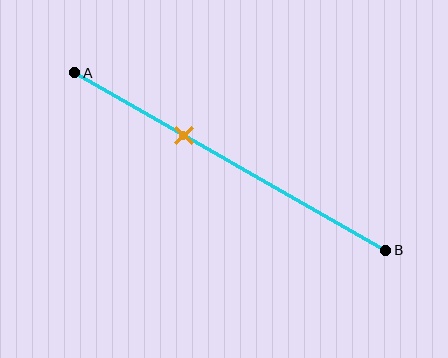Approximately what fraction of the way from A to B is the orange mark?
The orange mark is approximately 35% of the way from A to B.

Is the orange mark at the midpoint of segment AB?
No, the mark is at about 35% from A, not at the 50% midpoint.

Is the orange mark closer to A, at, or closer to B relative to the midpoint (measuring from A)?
The orange mark is closer to point A than the midpoint of segment AB.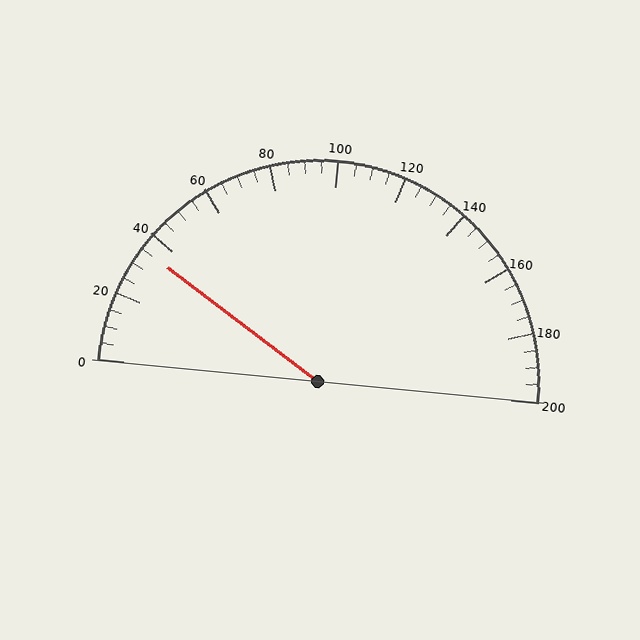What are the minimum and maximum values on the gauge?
The gauge ranges from 0 to 200.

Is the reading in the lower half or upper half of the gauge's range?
The reading is in the lower half of the range (0 to 200).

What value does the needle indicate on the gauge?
The needle indicates approximately 35.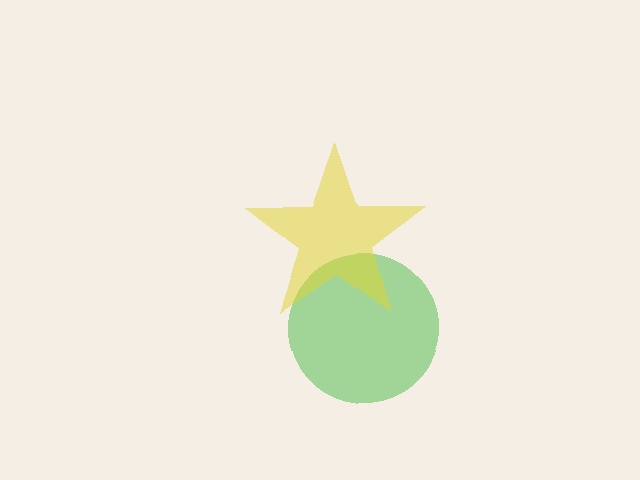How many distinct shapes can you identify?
There are 2 distinct shapes: a green circle, a yellow star.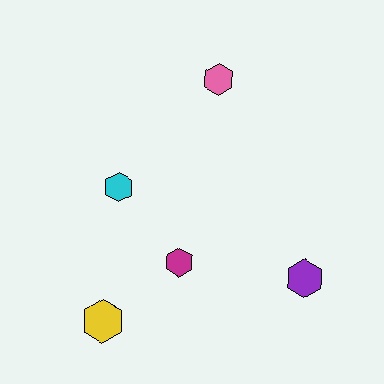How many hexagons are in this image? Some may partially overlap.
There are 5 hexagons.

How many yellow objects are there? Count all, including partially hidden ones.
There is 1 yellow object.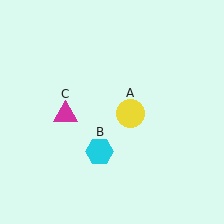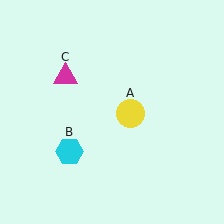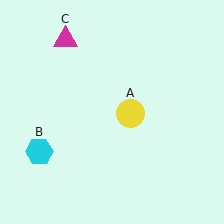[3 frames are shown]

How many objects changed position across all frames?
2 objects changed position: cyan hexagon (object B), magenta triangle (object C).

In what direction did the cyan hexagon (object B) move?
The cyan hexagon (object B) moved left.